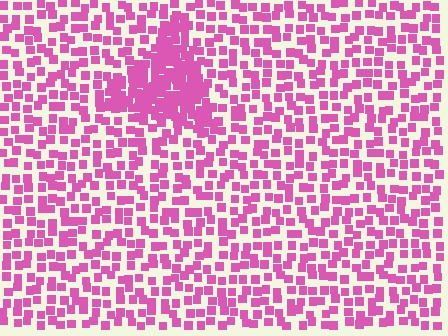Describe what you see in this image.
The image contains small pink elements arranged at two different densities. A triangle-shaped region is visible where the elements are more densely packed than the surrounding area.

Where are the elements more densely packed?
The elements are more densely packed inside the triangle boundary.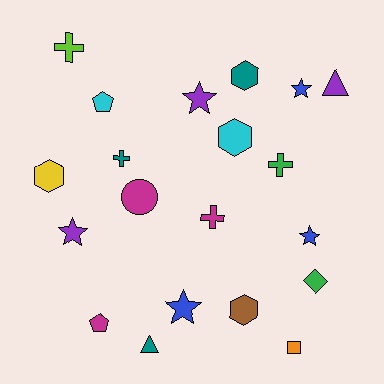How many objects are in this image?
There are 20 objects.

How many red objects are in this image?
There are no red objects.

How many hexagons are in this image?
There are 4 hexagons.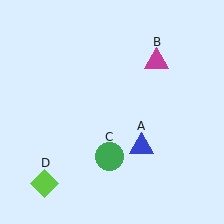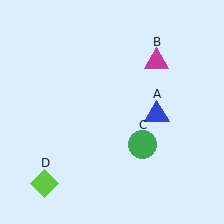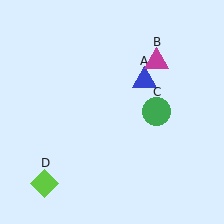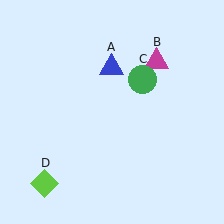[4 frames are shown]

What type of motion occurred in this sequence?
The blue triangle (object A), green circle (object C) rotated counterclockwise around the center of the scene.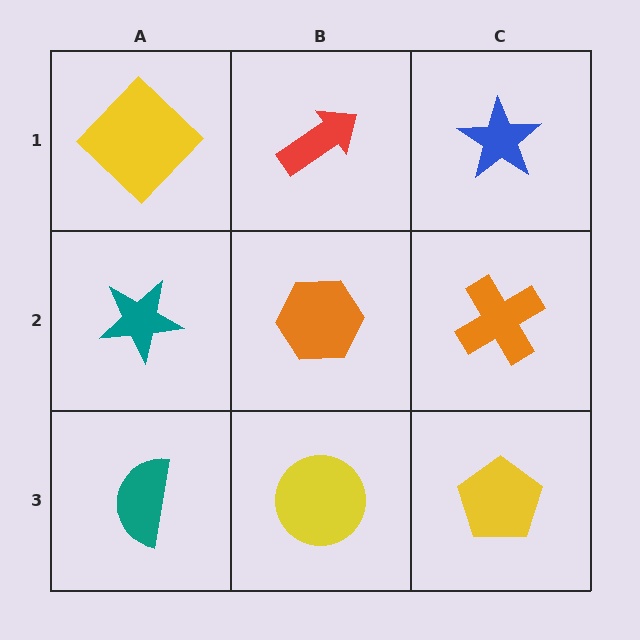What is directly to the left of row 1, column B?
A yellow diamond.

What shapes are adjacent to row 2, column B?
A red arrow (row 1, column B), a yellow circle (row 3, column B), a teal star (row 2, column A), an orange cross (row 2, column C).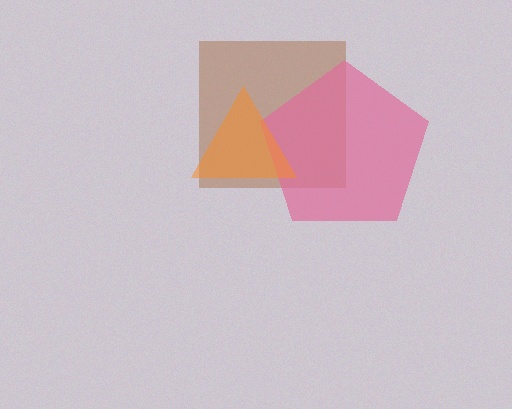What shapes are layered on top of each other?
The layered shapes are: a brown square, a pink pentagon, an orange triangle.